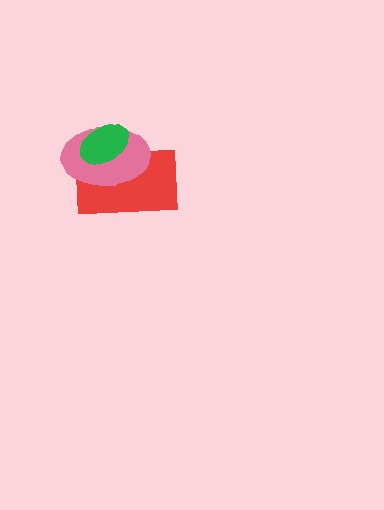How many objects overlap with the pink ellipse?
2 objects overlap with the pink ellipse.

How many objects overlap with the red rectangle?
2 objects overlap with the red rectangle.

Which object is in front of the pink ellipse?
The green ellipse is in front of the pink ellipse.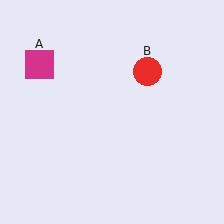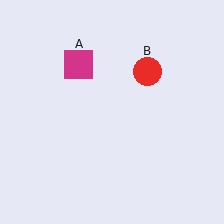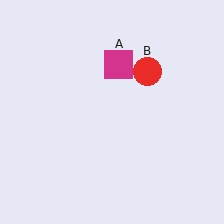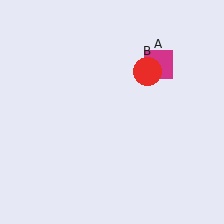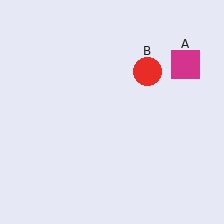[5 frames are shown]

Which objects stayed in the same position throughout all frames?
Red circle (object B) remained stationary.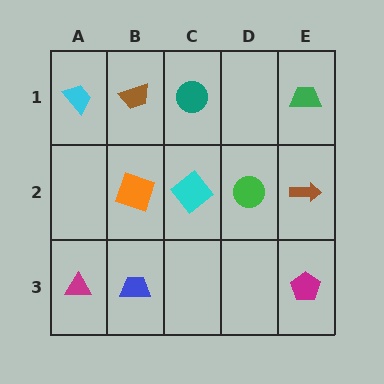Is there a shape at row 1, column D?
No, that cell is empty.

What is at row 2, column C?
A cyan diamond.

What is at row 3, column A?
A magenta triangle.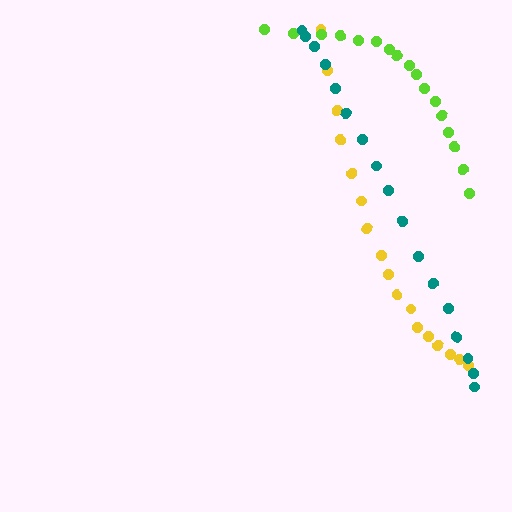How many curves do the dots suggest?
There are 3 distinct paths.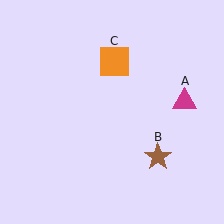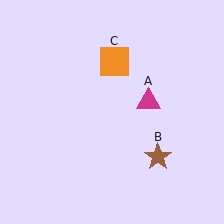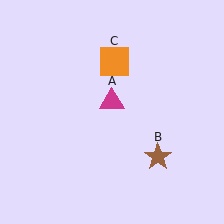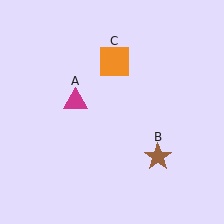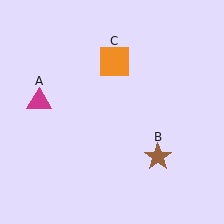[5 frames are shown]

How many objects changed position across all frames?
1 object changed position: magenta triangle (object A).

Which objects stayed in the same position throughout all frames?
Brown star (object B) and orange square (object C) remained stationary.